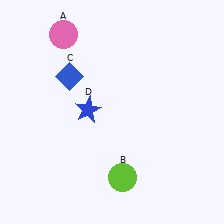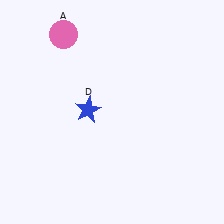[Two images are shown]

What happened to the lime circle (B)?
The lime circle (B) was removed in Image 2. It was in the bottom-right area of Image 1.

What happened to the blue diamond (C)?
The blue diamond (C) was removed in Image 2. It was in the top-left area of Image 1.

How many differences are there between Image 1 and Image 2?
There are 2 differences between the two images.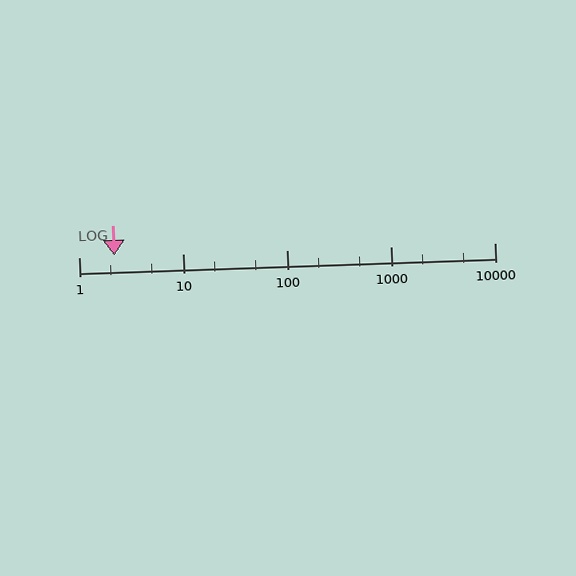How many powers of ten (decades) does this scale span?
The scale spans 4 decades, from 1 to 10000.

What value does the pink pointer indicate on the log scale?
The pointer indicates approximately 2.2.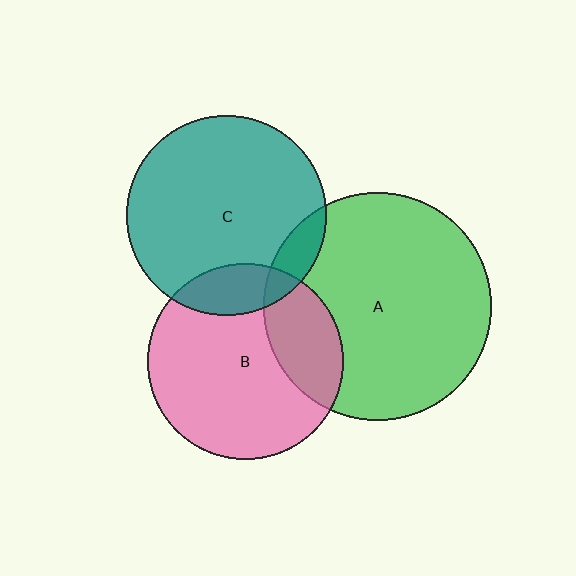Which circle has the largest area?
Circle A (green).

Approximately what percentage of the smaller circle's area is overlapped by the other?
Approximately 25%.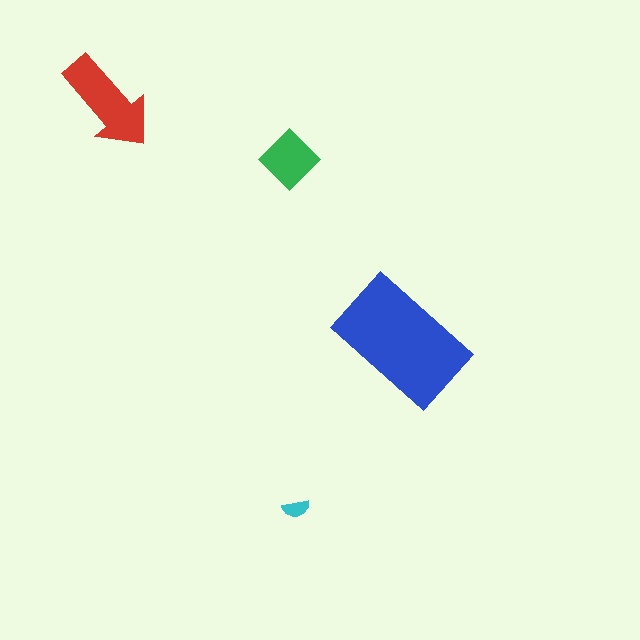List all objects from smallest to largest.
The cyan semicircle, the green diamond, the red arrow, the blue rectangle.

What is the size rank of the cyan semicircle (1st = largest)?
4th.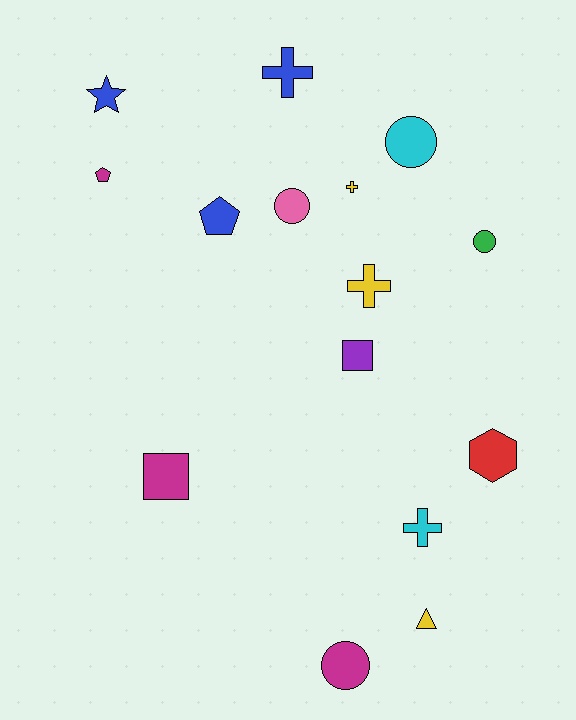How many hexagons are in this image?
There is 1 hexagon.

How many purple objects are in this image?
There is 1 purple object.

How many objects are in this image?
There are 15 objects.